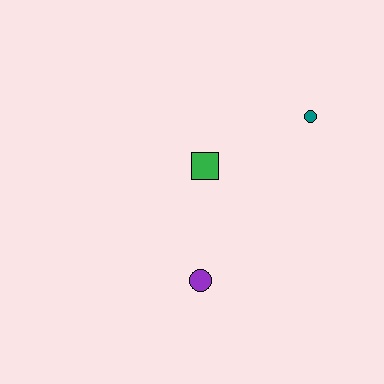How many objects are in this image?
There are 3 objects.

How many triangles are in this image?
There are no triangles.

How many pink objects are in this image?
There are no pink objects.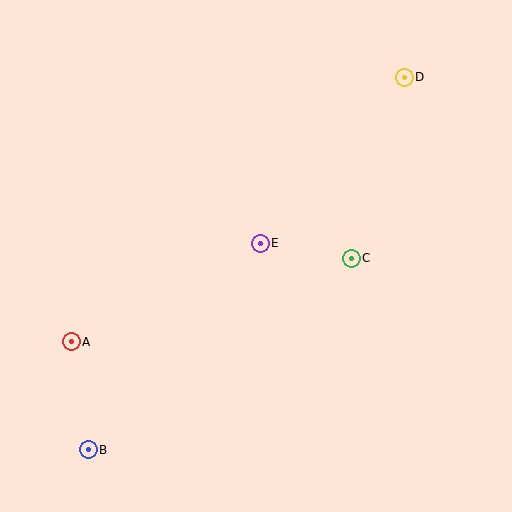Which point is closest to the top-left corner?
Point A is closest to the top-left corner.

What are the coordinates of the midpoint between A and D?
The midpoint between A and D is at (238, 209).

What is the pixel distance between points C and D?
The distance between C and D is 189 pixels.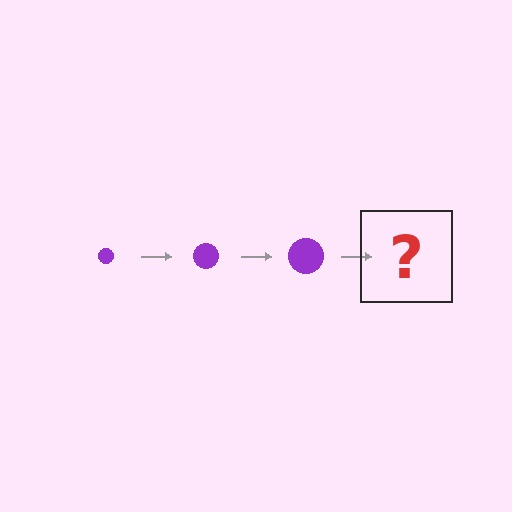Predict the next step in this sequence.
The next step is a purple circle, larger than the previous one.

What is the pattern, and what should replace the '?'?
The pattern is that the circle gets progressively larger each step. The '?' should be a purple circle, larger than the previous one.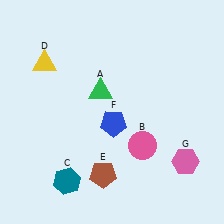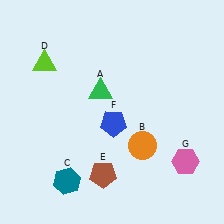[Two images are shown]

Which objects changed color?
B changed from pink to orange. D changed from yellow to lime.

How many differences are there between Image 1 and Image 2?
There are 2 differences between the two images.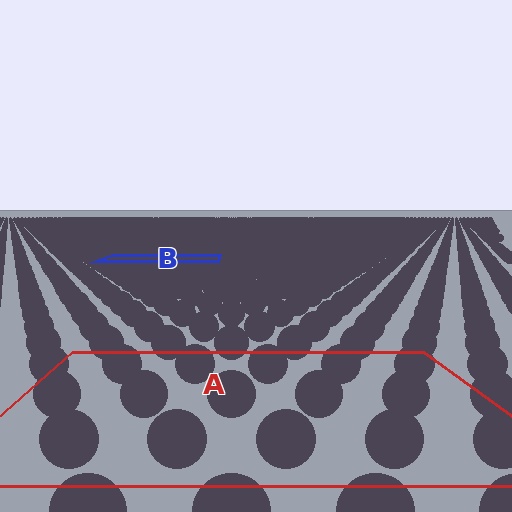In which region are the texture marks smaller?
The texture marks are smaller in region B, because it is farther away.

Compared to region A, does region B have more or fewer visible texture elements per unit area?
Region B has more texture elements per unit area — they are packed more densely because it is farther away.